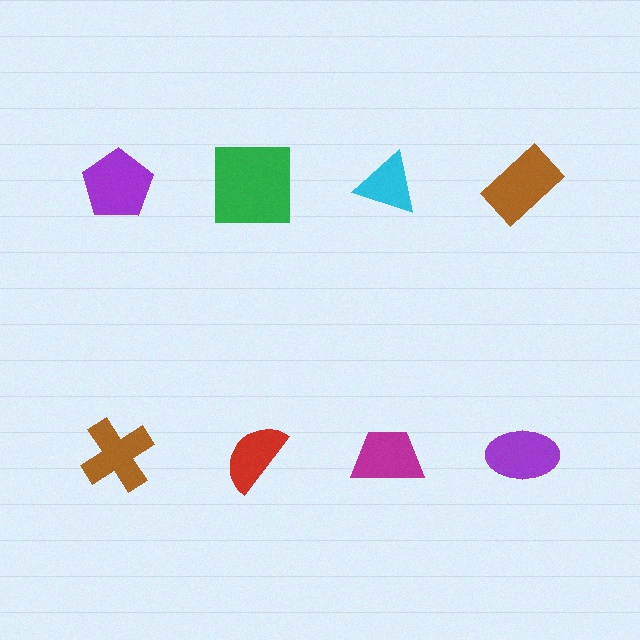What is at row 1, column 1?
A purple pentagon.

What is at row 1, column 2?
A green square.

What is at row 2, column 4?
A purple ellipse.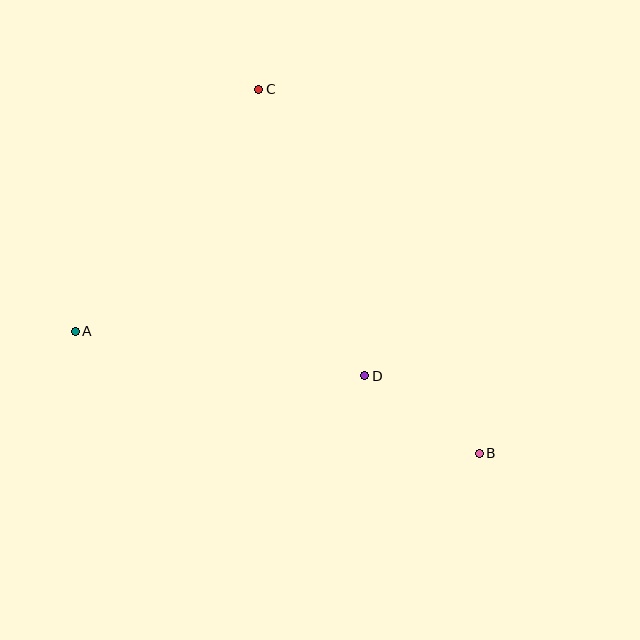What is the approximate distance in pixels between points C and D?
The distance between C and D is approximately 306 pixels.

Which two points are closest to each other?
Points B and D are closest to each other.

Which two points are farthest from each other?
Points B and C are farthest from each other.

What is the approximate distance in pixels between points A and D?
The distance between A and D is approximately 293 pixels.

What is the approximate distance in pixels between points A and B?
The distance between A and B is approximately 422 pixels.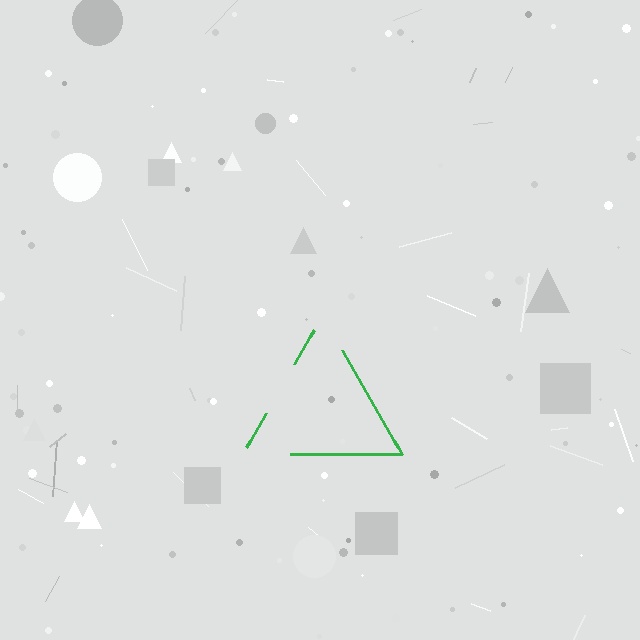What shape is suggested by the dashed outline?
The dashed outline suggests a triangle.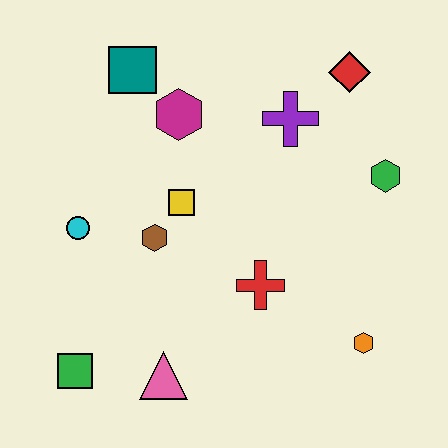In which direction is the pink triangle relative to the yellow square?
The pink triangle is below the yellow square.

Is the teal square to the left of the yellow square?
Yes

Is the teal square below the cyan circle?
No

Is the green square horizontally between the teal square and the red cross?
No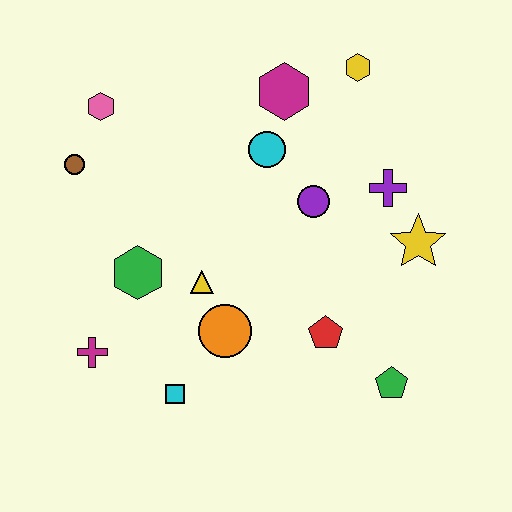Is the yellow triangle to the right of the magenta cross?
Yes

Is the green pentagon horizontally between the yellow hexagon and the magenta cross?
No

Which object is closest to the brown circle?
The pink hexagon is closest to the brown circle.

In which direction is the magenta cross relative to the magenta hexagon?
The magenta cross is below the magenta hexagon.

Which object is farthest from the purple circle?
The magenta cross is farthest from the purple circle.